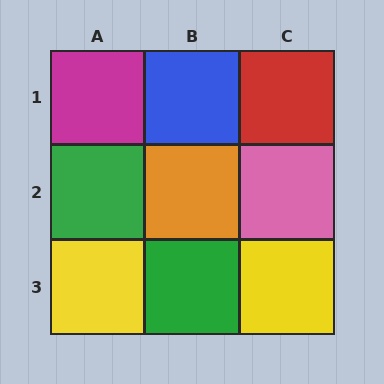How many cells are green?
2 cells are green.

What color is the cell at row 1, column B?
Blue.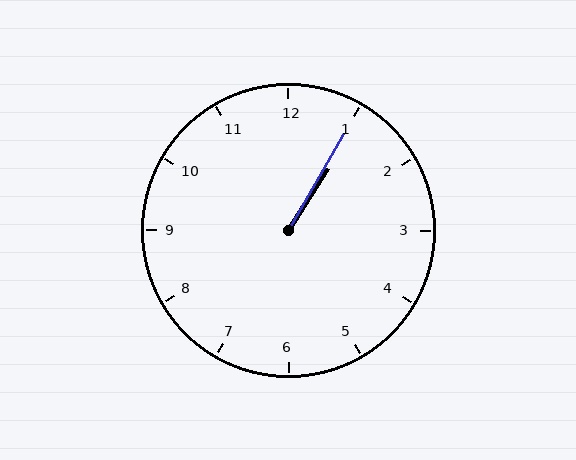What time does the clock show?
1:05.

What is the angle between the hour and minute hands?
Approximately 2 degrees.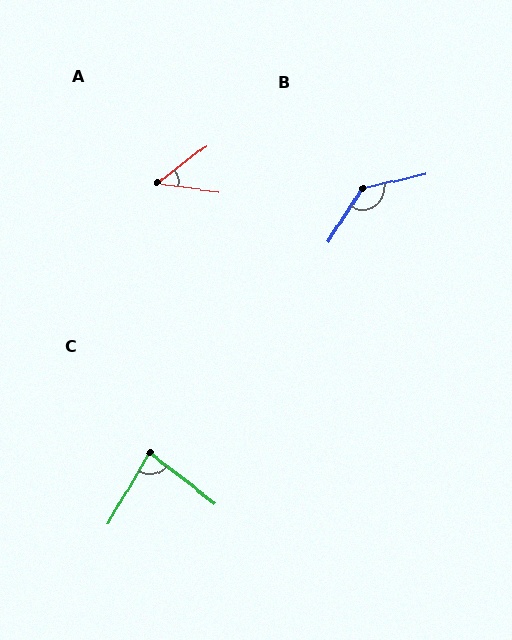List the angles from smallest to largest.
A (45°), C (82°), B (135°).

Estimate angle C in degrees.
Approximately 82 degrees.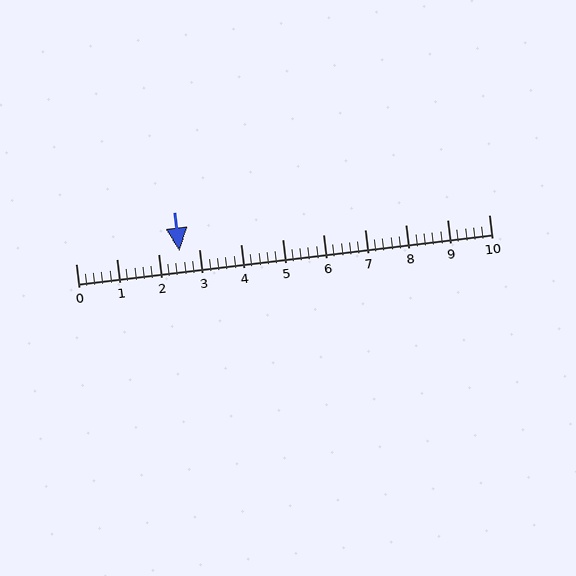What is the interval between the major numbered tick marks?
The major tick marks are spaced 1 units apart.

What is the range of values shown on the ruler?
The ruler shows values from 0 to 10.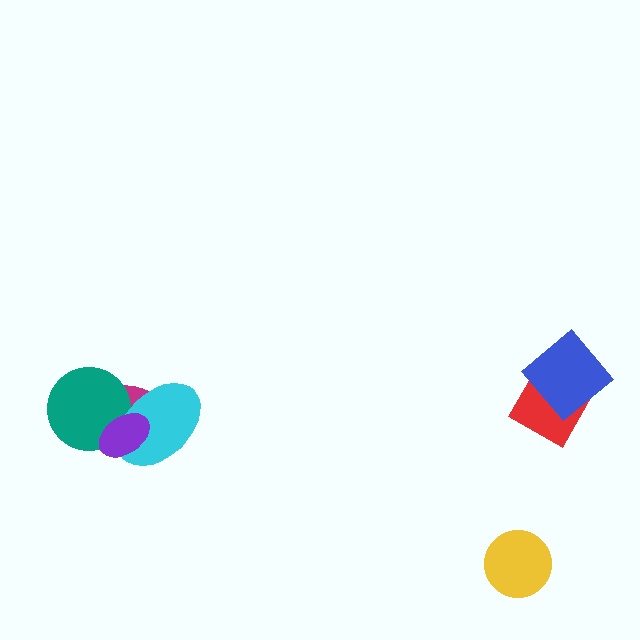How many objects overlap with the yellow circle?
0 objects overlap with the yellow circle.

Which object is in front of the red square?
The blue diamond is in front of the red square.